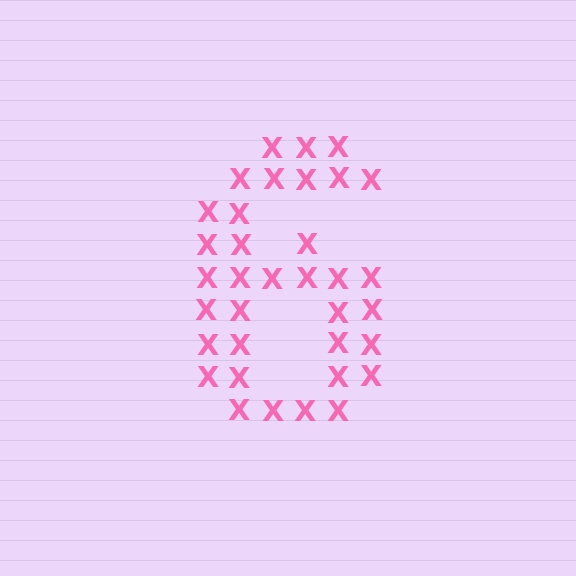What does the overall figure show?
The overall figure shows the digit 6.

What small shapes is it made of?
It is made of small letter X's.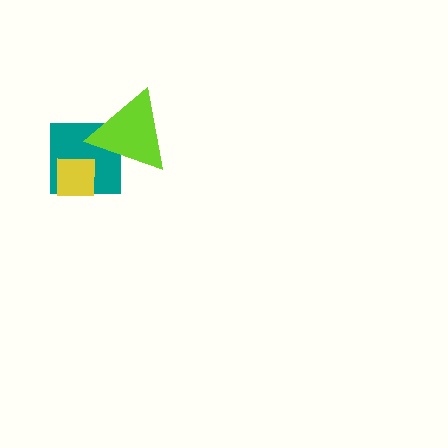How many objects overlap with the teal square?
2 objects overlap with the teal square.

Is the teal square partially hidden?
Yes, it is partially covered by another shape.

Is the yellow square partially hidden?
No, no other shape covers it.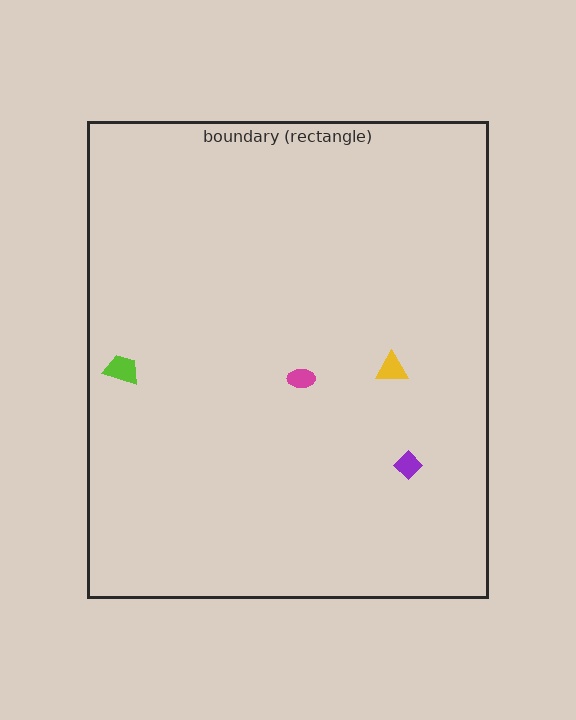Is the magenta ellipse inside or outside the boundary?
Inside.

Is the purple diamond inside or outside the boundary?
Inside.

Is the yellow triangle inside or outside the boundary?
Inside.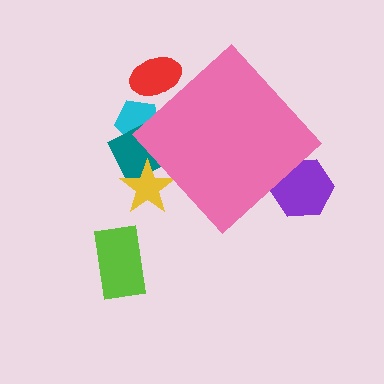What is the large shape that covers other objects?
A pink diamond.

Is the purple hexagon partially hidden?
Yes, the purple hexagon is partially hidden behind the pink diamond.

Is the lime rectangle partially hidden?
No, the lime rectangle is fully visible.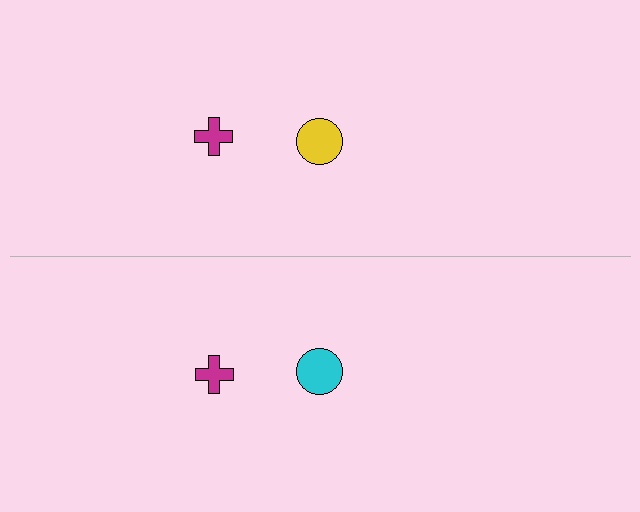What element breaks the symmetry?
The cyan circle on the bottom side breaks the symmetry — its mirror counterpart is yellow.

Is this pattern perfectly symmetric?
No, the pattern is not perfectly symmetric. The cyan circle on the bottom side breaks the symmetry — its mirror counterpart is yellow.